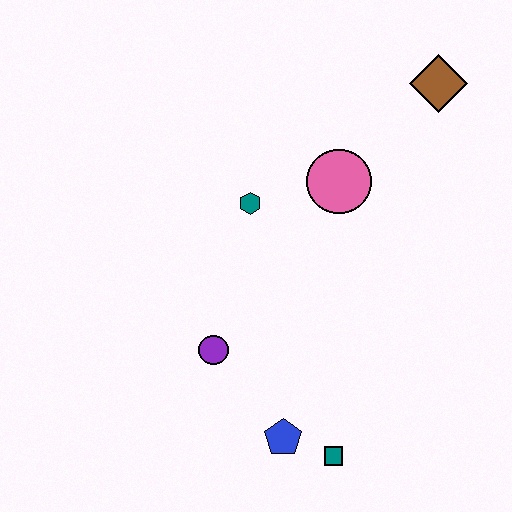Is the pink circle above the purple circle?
Yes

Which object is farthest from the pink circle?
The teal square is farthest from the pink circle.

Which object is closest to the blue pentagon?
The teal square is closest to the blue pentagon.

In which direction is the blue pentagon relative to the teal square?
The blue pentagon is to the left of the teal square.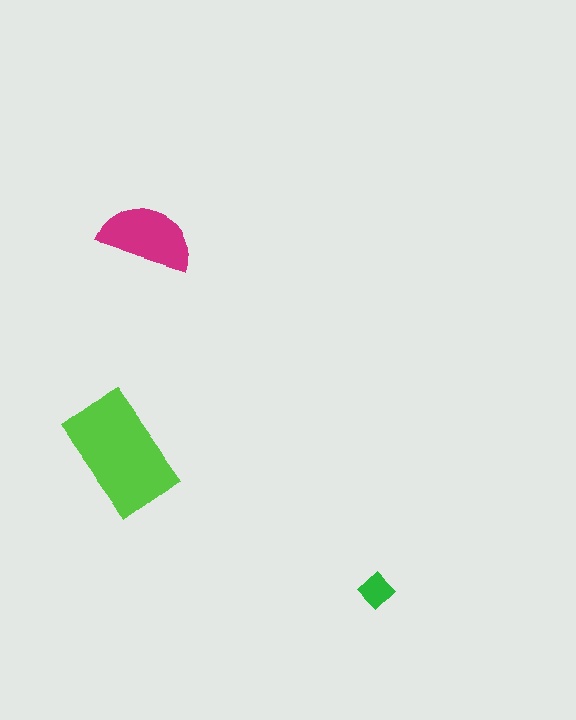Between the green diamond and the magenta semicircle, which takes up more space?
The magenta semicircle.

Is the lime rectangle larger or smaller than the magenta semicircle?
Larger.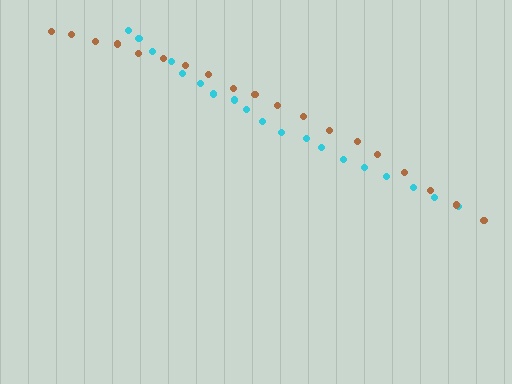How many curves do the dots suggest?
There are 2 distinct paths.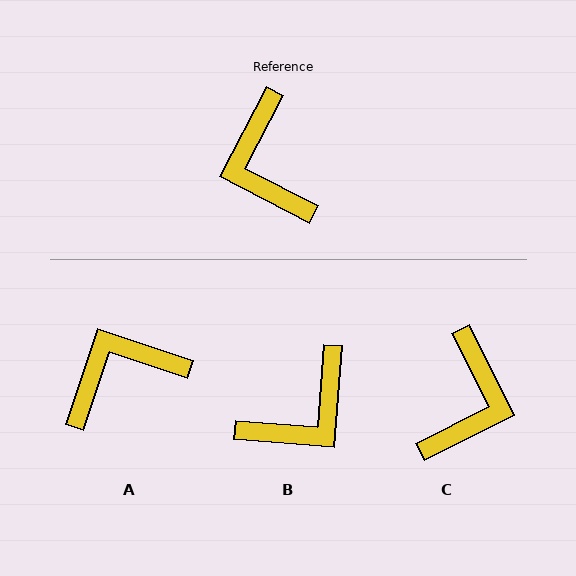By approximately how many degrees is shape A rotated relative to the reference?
Approximately 81 degrees clockwise.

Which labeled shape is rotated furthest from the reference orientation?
C, about 144 degrees away.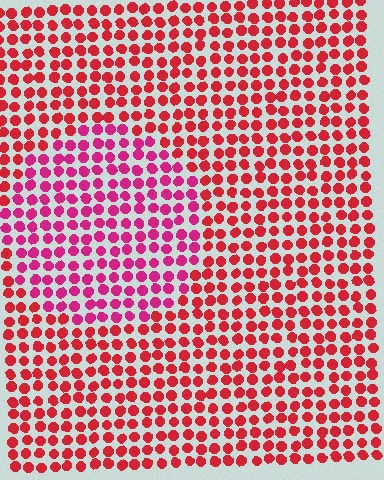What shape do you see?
I see a circle.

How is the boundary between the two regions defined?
The boundary is defined purely by a slight shift in hue (about 28 degrees). Spacing, size, and orientation are identical on both sides.